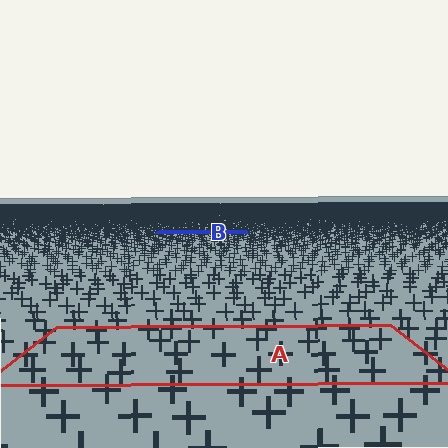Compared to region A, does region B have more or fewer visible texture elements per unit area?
Region B has more texture elements per unit area — they are packed more densely because it is farther away.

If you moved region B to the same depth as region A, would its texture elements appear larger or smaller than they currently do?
They would appear larger. At a closer depth, the same texture elements are projected at a bigger on-screen size.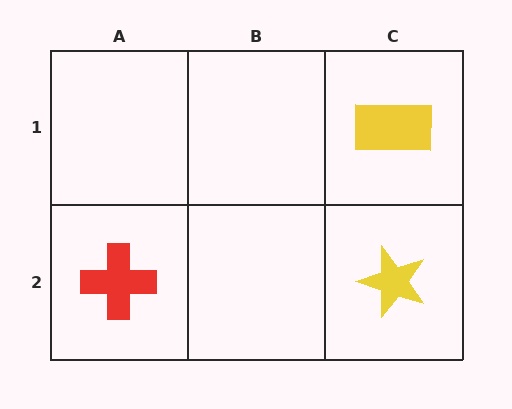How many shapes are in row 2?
2 shapes.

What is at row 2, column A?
A red cross.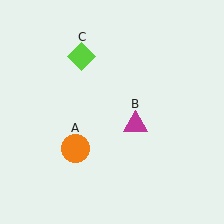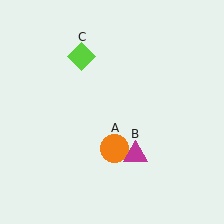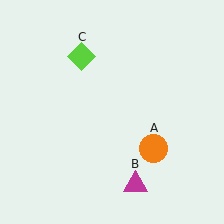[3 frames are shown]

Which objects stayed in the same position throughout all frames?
Lime diamond (object C) remained stationary.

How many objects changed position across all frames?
2 objects changed position: orange circle (object A), magenta triangle (object B).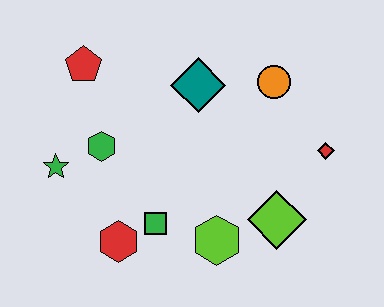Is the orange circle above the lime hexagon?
Yes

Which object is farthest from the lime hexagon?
The red pentagon is farthest from the lime hexagon.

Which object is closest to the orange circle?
The teal diamond is closest to the orange circle.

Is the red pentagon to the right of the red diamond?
No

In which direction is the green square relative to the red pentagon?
The green square is below the red pentagon.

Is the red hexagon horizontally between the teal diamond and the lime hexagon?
No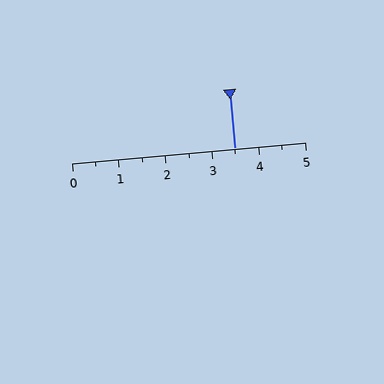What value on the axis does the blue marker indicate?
The marker indicates approximately 3.5.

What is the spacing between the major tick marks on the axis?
The major ticks are spaced 1 apart.